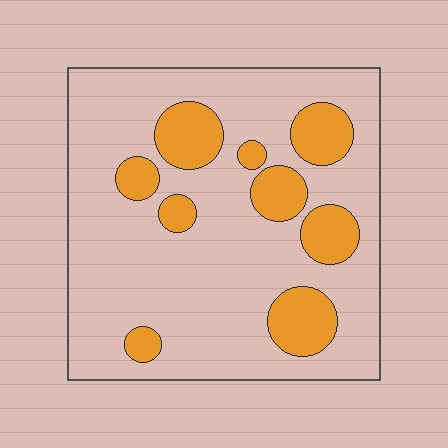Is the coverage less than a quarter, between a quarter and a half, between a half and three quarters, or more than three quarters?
Less than a quarter.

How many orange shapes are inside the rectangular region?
9.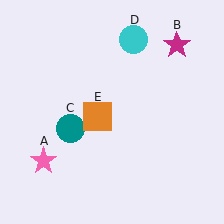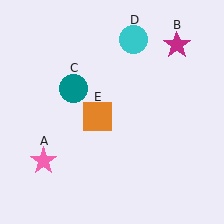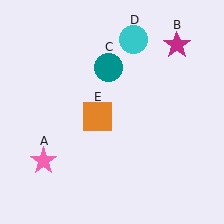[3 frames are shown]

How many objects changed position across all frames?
1 object changed position: teal circle (object C).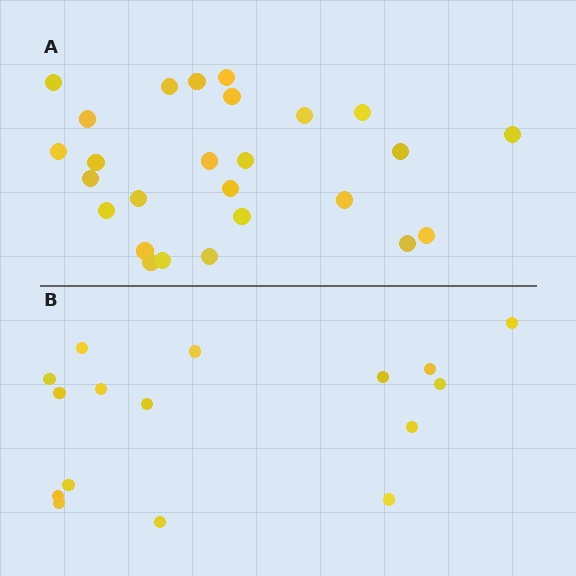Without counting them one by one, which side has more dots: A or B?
Region A (the top region) has more dots.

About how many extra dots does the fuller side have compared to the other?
Region A has roughly 10 or so more dots than region B.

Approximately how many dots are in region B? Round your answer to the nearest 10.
About 20 dots. (The exact count is 16, which rounds to 20.)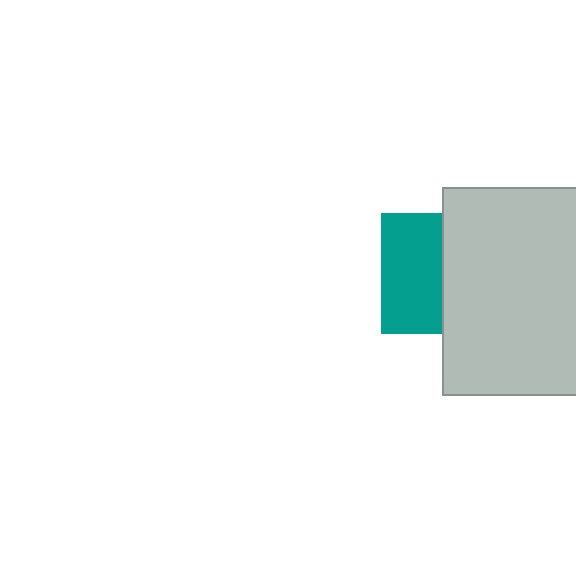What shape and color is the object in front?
The object in front is a light gray rectangle.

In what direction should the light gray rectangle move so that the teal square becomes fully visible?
The light gray rectangle should move right. That is the shortest direction to clear the overlap and leave the teal square fully visible.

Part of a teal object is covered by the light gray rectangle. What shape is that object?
It is a square.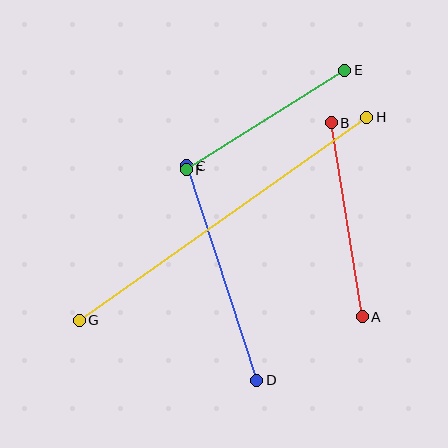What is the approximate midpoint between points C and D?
The midpoint is at approximately (222, 273) pixels.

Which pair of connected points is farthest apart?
Points G and H are farthest apart.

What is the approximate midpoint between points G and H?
The midpoint is at approximately (223, 219) pixels.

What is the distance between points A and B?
The distance is approximately 196 pixels.